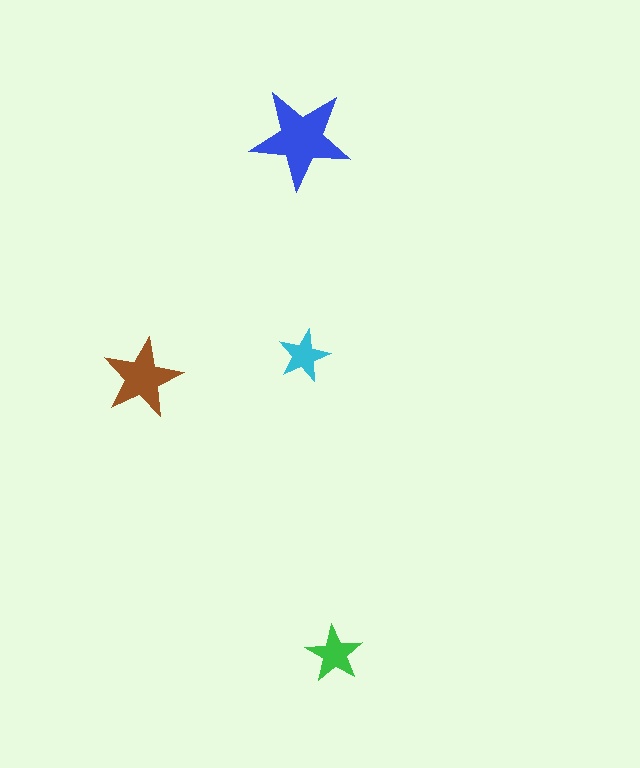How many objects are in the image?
There are 4 objects in the image.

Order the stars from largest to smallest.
the blue one, the brown one, the green one, the cyan one.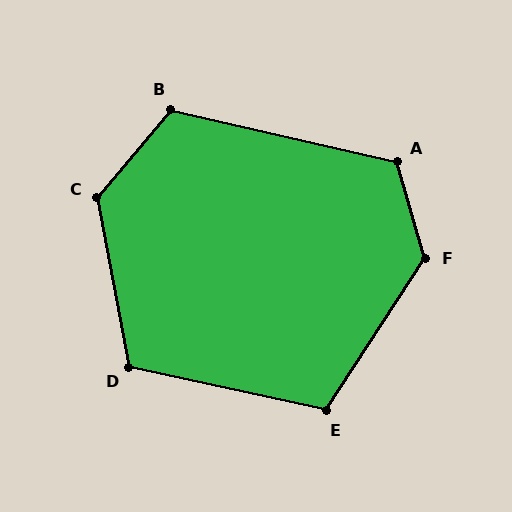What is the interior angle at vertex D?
Approximately 113 degrees (obtuse).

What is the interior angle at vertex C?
Approximately 130 degrees (obtuse).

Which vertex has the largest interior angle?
F, at approximately 130 degrees.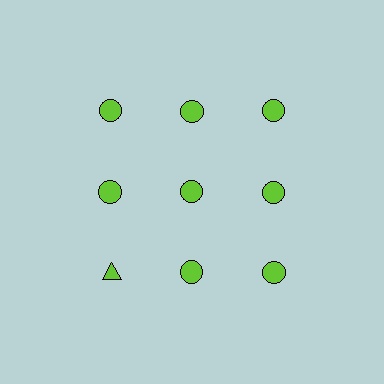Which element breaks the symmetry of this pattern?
The lime triangle in the third row, leftmost column breaks the symmetry. All other shapes are lime circles.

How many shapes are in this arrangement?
There are 9 shapes arranged in a grid pattern.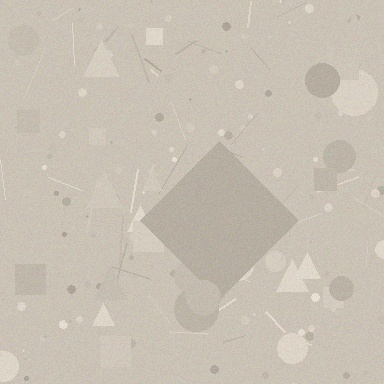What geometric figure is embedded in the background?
A diamond is embedded in the background.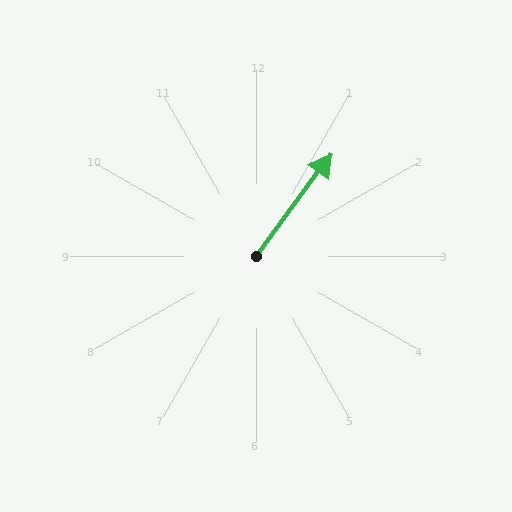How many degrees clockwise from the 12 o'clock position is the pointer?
Approximately 36 degrees.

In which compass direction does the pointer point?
Northeast.